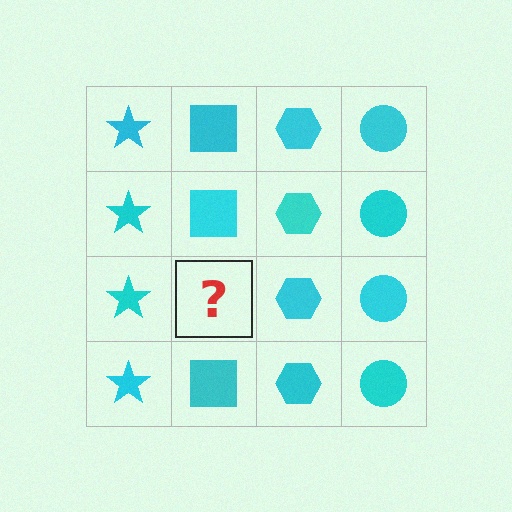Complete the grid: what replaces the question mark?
The question mark should be replaced with a cyan square.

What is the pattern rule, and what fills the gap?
The rule is that each column has a consistent shape. The gap should be filled with a cyan square.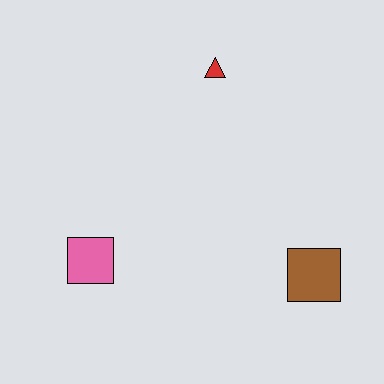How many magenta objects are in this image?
There are no magenta objects.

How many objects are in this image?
There are 3 objects.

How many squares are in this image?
There are 2 squares.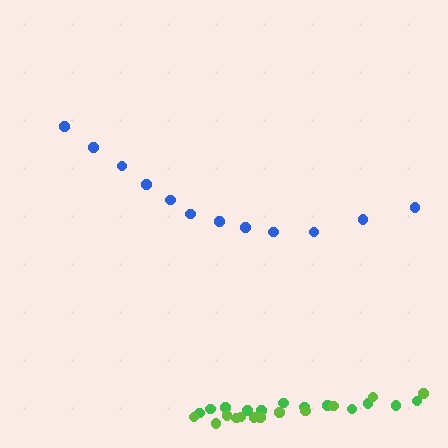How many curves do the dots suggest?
There are 3 distinct paths.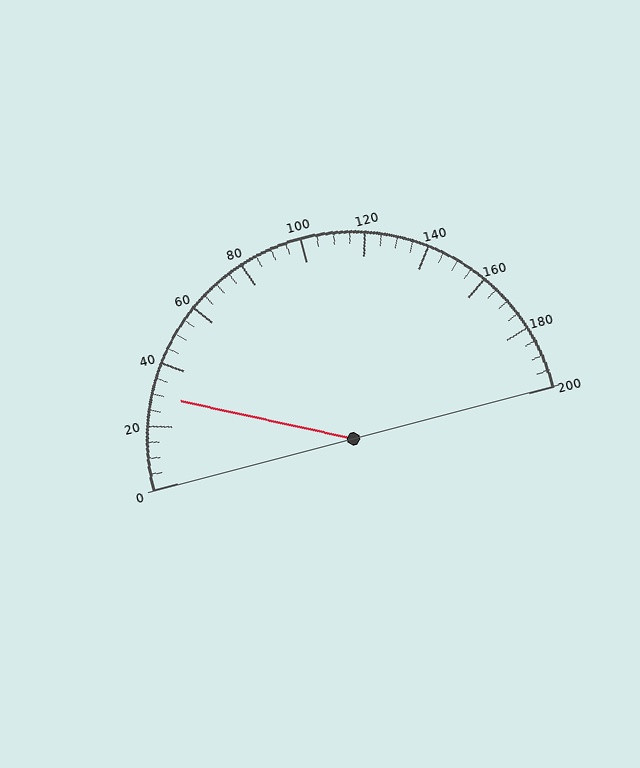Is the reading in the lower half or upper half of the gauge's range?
The reading is in the lower half of the range (0 to 200).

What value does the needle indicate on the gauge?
The needle indicates approximately 30.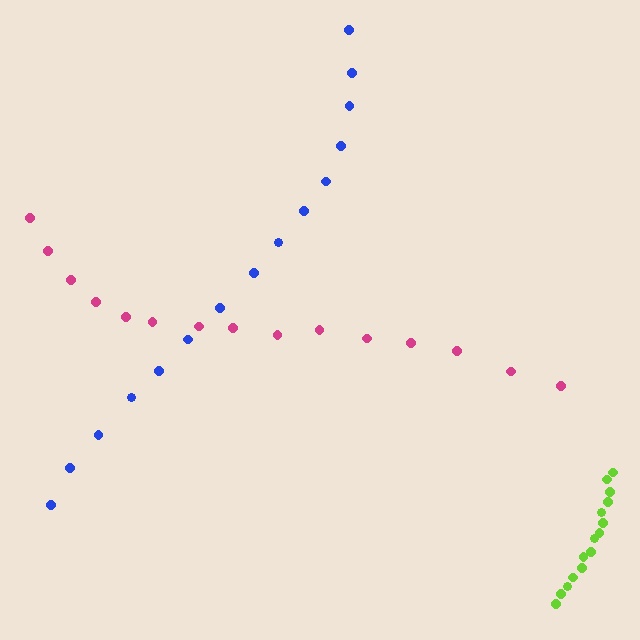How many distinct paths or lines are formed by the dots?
There are 3 distinct paths.